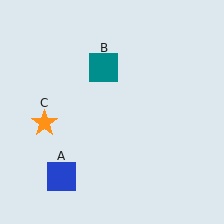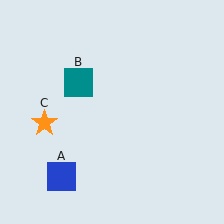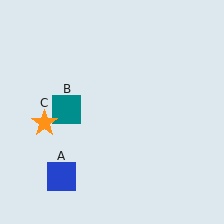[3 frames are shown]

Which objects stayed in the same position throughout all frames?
Blue square (object A) and orange star (object C) remained stationary.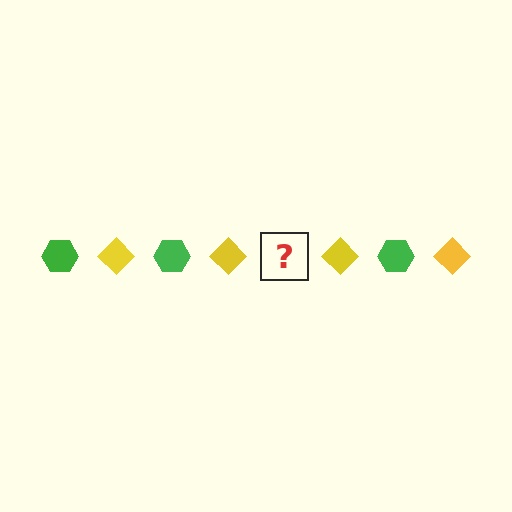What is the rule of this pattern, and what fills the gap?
The rule is that the pattern alternates between green hexagon and yellow diamond. The gap should be filled with a green hexagon.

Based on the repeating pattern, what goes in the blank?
The blank should be a green hexagon.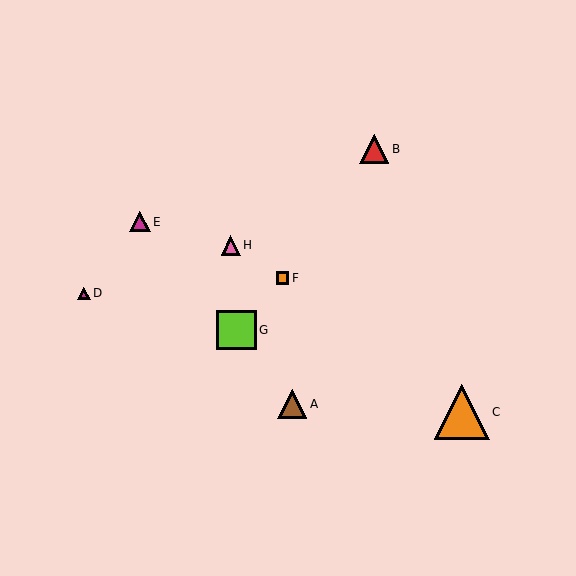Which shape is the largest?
The orange triangle (labeled C) is the largest.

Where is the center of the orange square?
The center of the orange square is at (283, 278).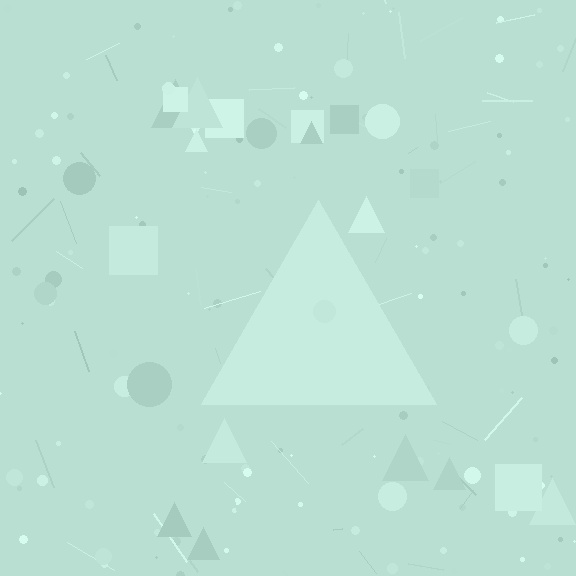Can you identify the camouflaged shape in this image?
The camouflaged shape is a triangle.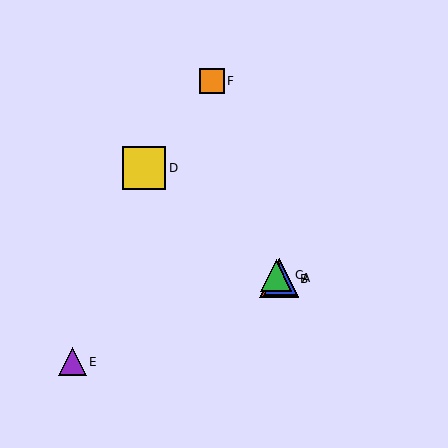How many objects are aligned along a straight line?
4 objects (A, B, C, D) are aligned along a straight line.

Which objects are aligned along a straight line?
Objects A, B, C, D are aligned along a straight line.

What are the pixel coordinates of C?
Object C is at (276, 275).